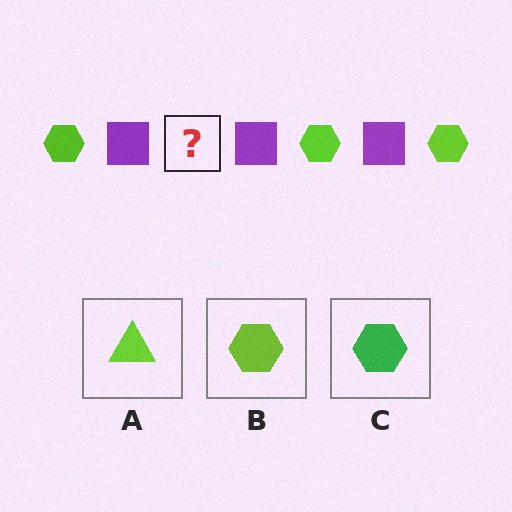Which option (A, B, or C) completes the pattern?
B.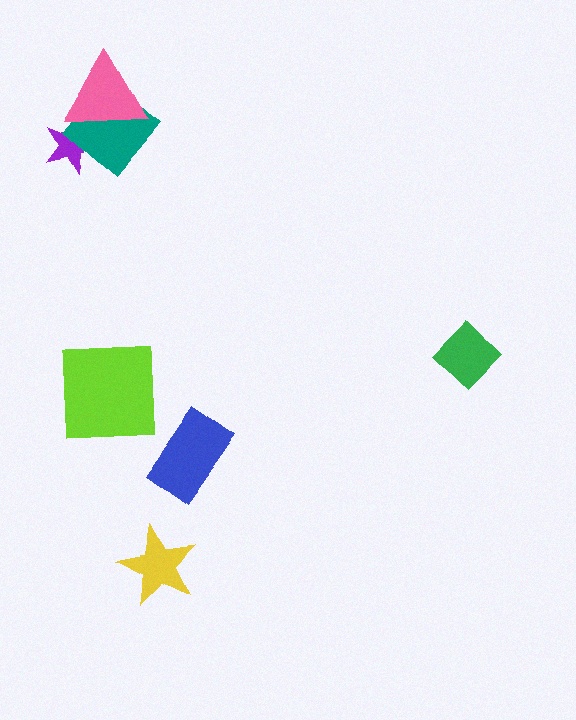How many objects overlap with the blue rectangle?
0 objects overlap with the blue rectangle.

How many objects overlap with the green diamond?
0 objects overlap with the green diamond.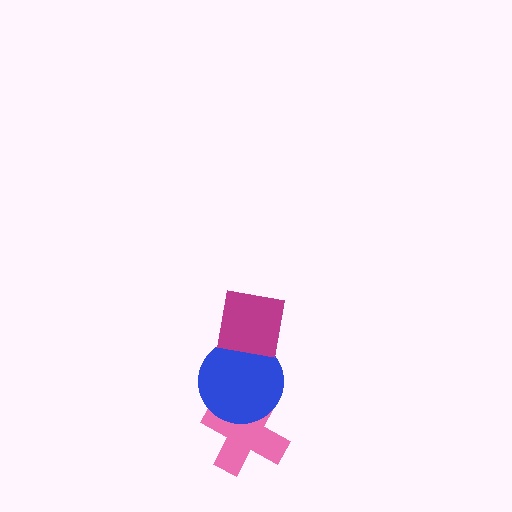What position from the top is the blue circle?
The blue circle is 2nd from the top.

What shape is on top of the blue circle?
The magenta square is on top of the blue circle.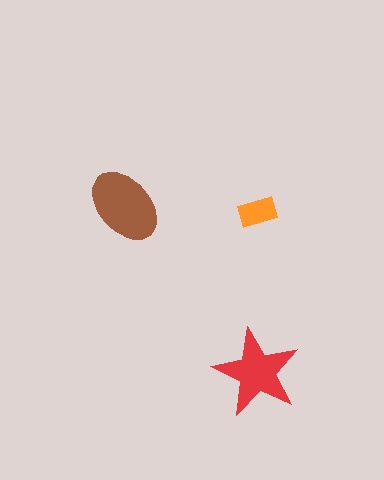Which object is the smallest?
The orange rectangle.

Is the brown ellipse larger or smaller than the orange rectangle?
Larger.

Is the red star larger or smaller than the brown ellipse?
Smaller.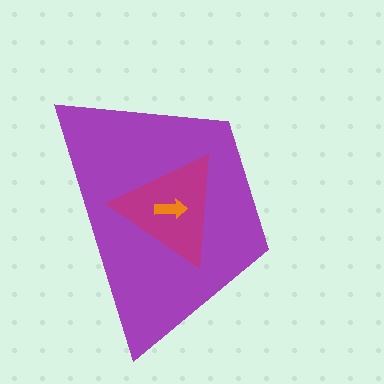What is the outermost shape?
The purple trapezoid.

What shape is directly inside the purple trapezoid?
The magenta triangle.